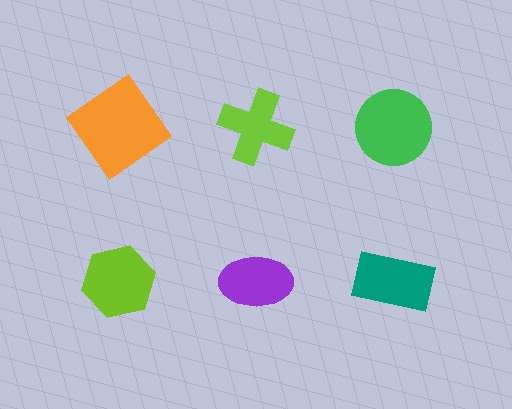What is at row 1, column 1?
An orange diamond.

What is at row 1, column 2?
A lime cross.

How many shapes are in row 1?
3 shapes.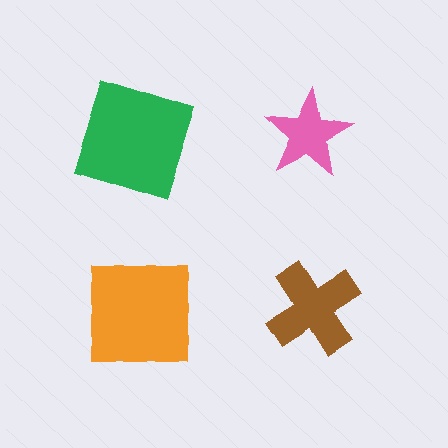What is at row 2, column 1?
An orange square.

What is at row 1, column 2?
A pink star.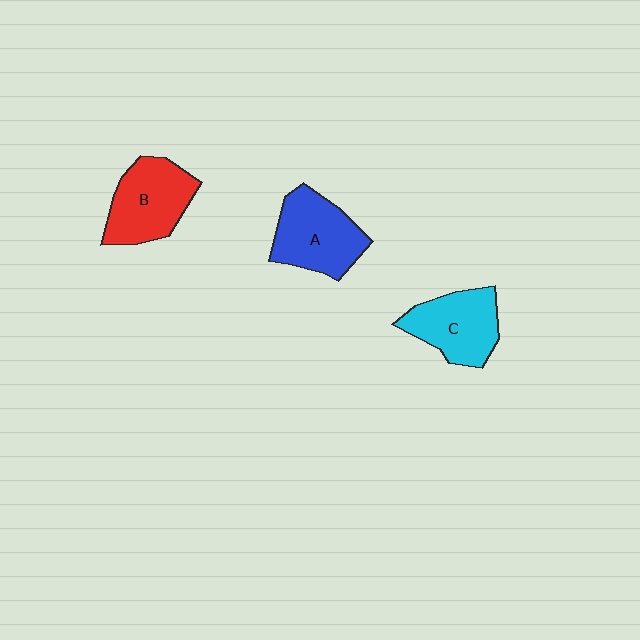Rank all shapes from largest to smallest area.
From largest to smallest: A (blue), B (red), C (cyan).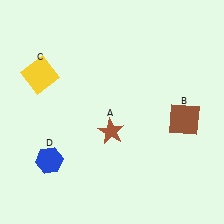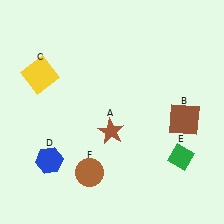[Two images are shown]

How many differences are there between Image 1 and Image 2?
There are 2 differences between the two images.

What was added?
A green diamond (E), a brown circle (F) were added in Image 2.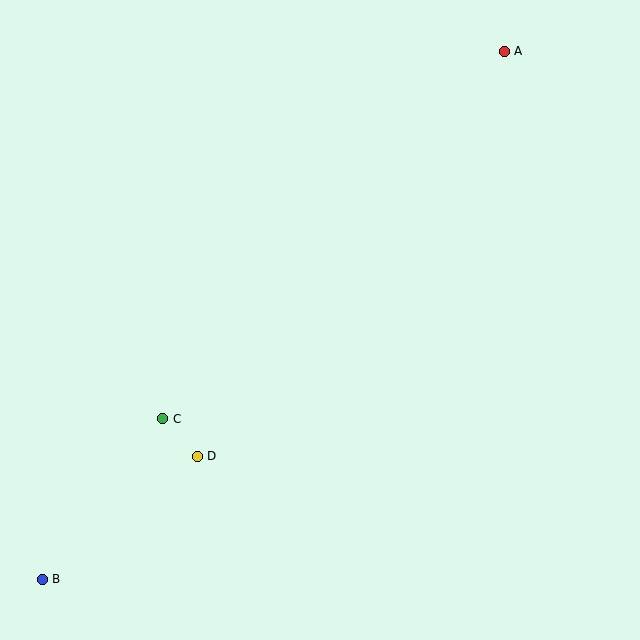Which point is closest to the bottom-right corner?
Point D is closest to the bottom-right corner.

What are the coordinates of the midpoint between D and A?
The midpoint between D and A is at (351, 254).